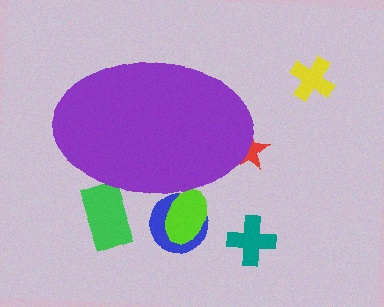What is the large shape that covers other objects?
A purple ellipse.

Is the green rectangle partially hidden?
Yes, the green rectangle is partially hidden behind the purple ellipse.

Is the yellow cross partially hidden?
No, the yellow cross is fully visible.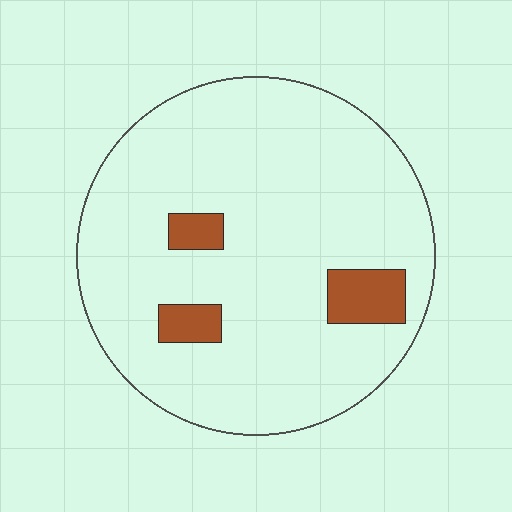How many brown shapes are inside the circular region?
3.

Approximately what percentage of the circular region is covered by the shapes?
Approximately 10%.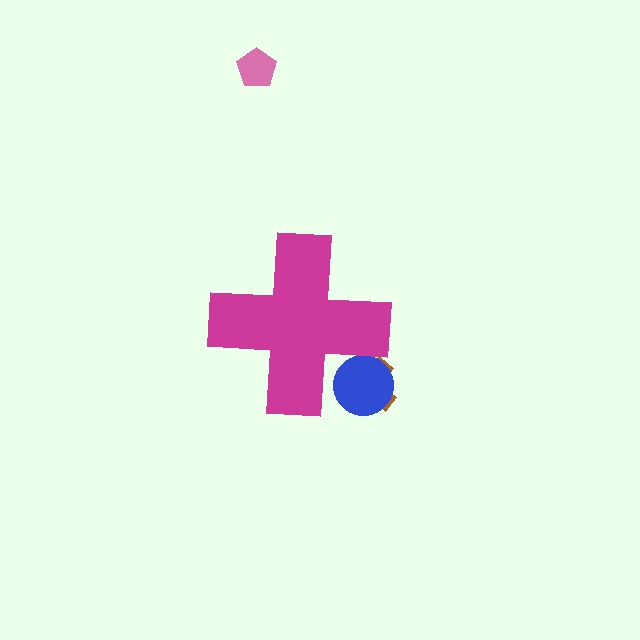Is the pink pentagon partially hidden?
No, the pink pentagon is fully visible.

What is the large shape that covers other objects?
A magenta cross.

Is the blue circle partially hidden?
Yes, the blue circle is partially hidden behind the magenta cross.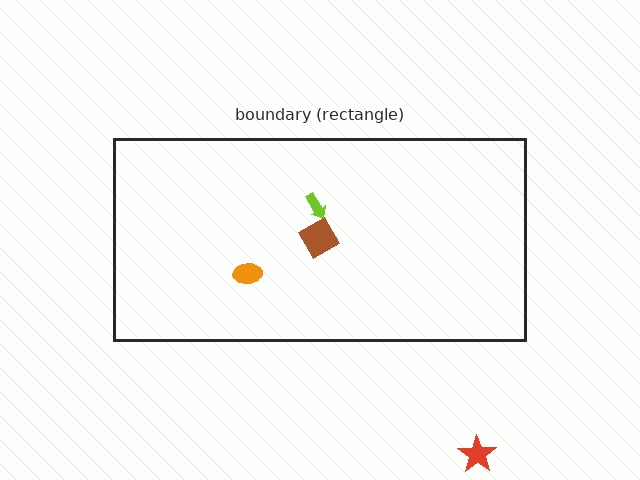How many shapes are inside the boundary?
3 inside, 1 outside.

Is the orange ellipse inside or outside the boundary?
Inside.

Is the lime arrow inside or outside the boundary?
Inside.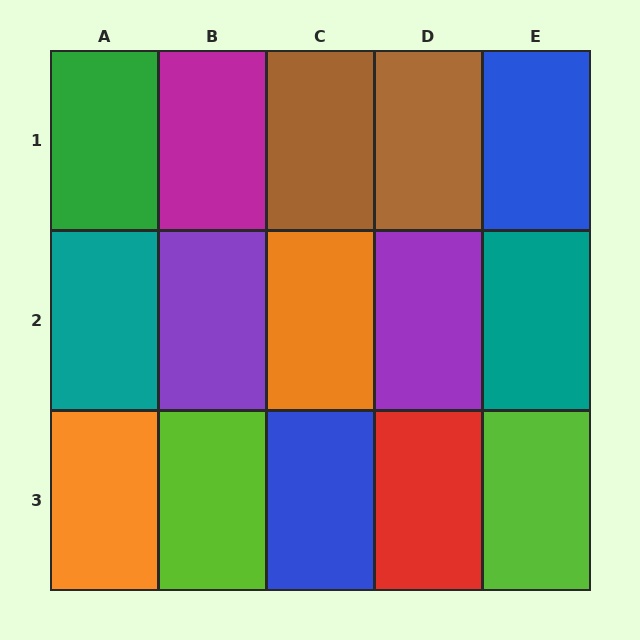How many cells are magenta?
1 cell is magenta.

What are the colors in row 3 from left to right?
Orange, lime, blue, red, lime.